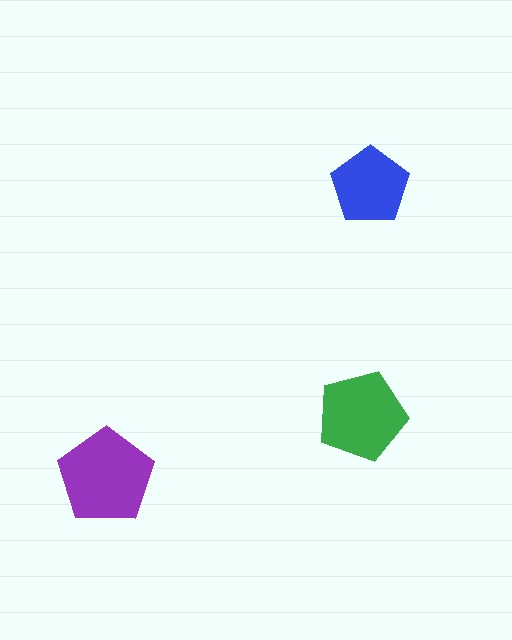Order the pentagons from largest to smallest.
the purple one, the green one, the blue one.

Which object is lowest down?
The purple pentagon is bottommost.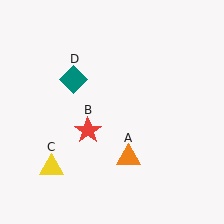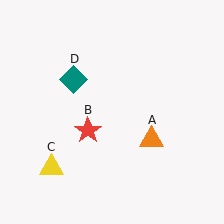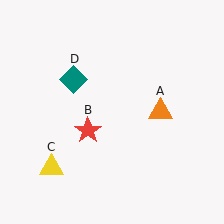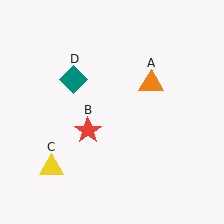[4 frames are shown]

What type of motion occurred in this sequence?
The orange triangle (object A) rotated counterclockwise around the center of the scene.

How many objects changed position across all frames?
1 object changed position: orange triangle (object A).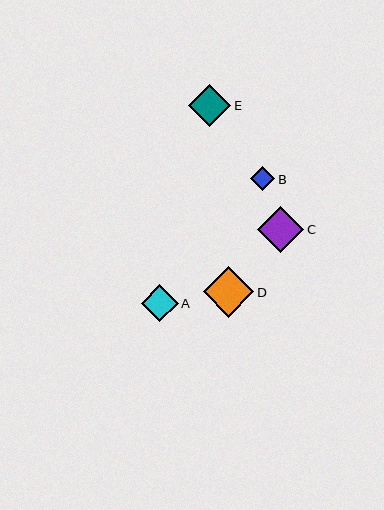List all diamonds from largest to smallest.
From largest to smallest: D, C, E, A, B.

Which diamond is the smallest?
Diamond B is the smallest with a size of approximately 24 pixels.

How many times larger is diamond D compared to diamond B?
Diamond D is approximately 2.1 times the size of diamond B.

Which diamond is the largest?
Diamond D is the largest with a size of approximately 50 pixels.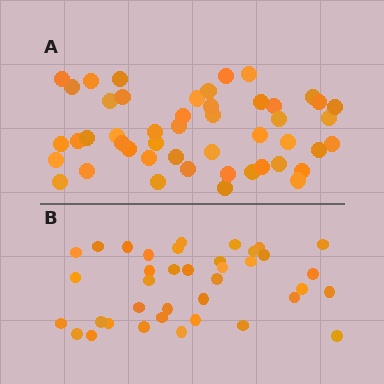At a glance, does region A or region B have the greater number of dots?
Region A (the top region) has more dots.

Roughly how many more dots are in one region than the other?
Region A has roughly 10 or so more dots than region B.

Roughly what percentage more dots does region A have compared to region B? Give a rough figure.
About 25% more.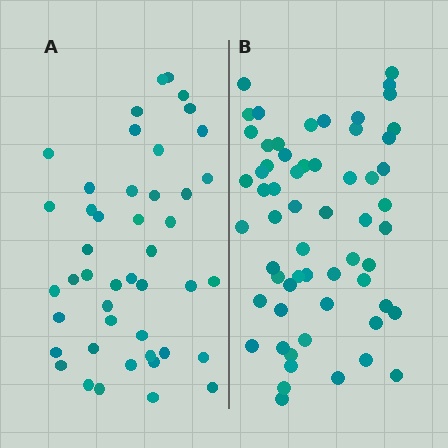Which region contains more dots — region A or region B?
Region B (the right region) has more dots.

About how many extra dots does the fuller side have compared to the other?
Region B has approximately 15 more dots than region A.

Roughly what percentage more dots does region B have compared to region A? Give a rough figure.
About 35% more.